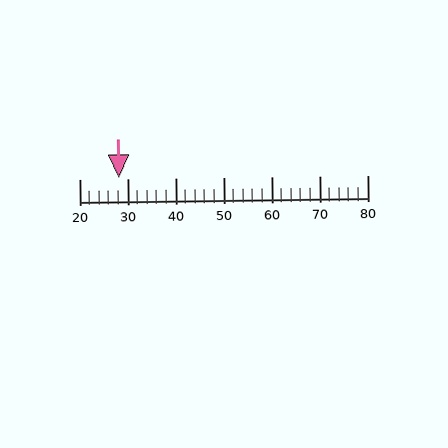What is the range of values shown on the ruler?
The ruler shows values from 20 to 80.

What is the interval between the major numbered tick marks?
The major tick marks are spaced 10 units apart.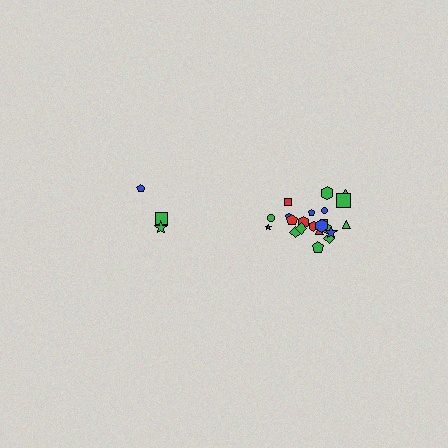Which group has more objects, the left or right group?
The right group.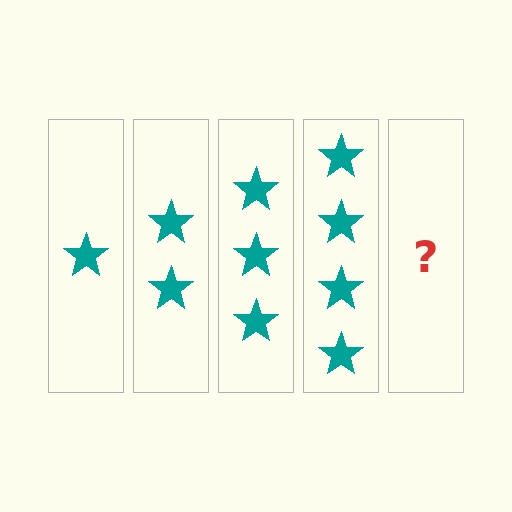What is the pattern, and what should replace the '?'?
The pattern is that each step adds one more star. The '?' should be 5 stars.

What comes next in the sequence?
The next element should be 5 stars.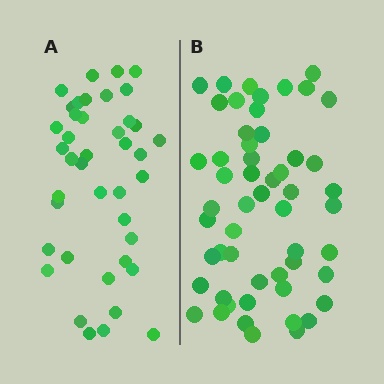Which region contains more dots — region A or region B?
Region B (the right region) has more dots.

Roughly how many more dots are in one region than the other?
Region B has approximately 15 more dots than region A.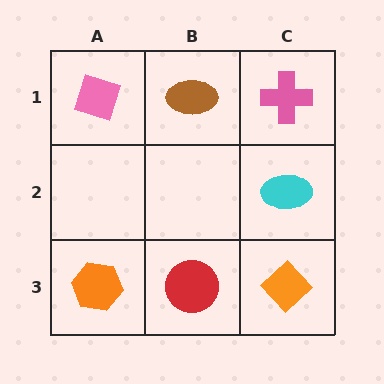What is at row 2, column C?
A cyan ellipse.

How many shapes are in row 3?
3 shapes.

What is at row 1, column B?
A brown ellipse.